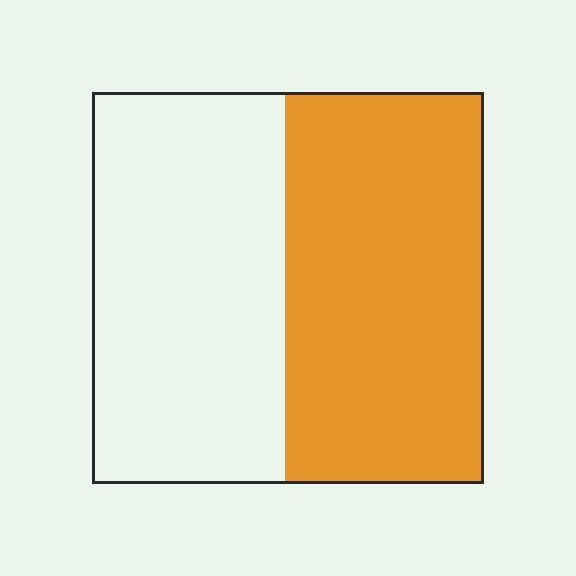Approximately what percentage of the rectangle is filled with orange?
Approximately 50%.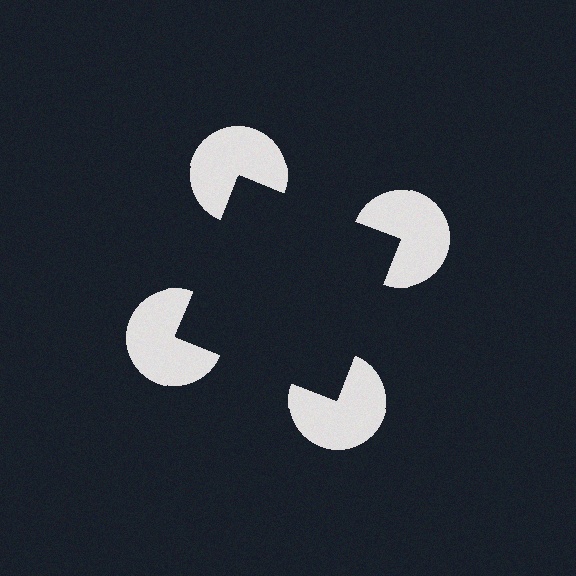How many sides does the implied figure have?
4 sides.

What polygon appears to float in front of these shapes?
An illusory square — its edges are inferred from the aligned wedge cuts in the pac-man discs, not physically drawn.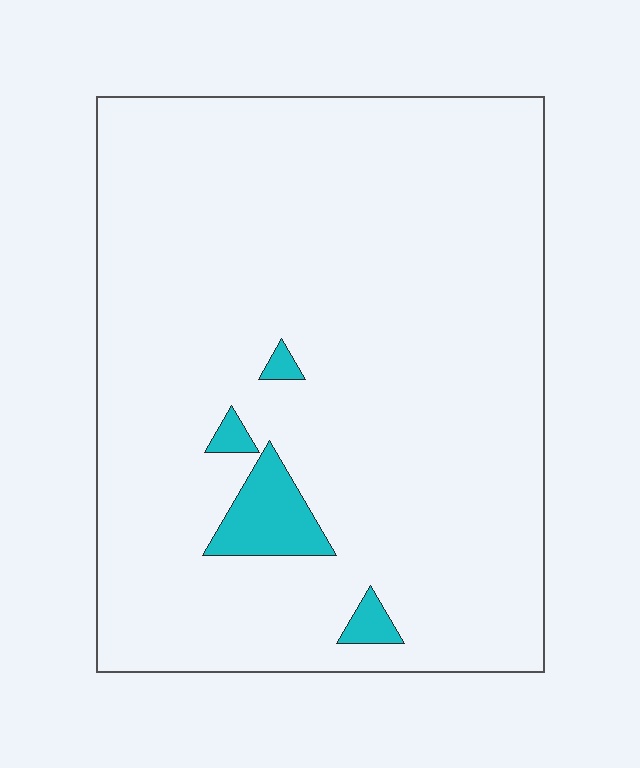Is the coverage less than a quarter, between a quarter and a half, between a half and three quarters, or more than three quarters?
Less than a quarter.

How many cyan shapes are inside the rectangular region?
4.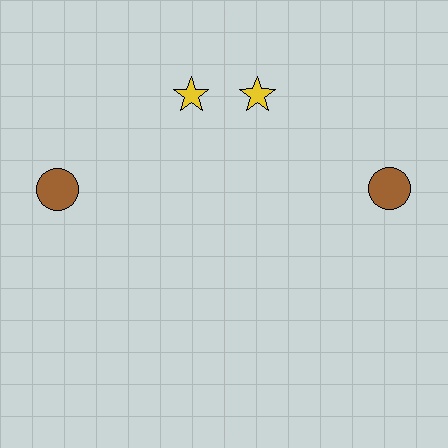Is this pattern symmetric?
Yes, this pattern has bilateral (reflection) symmetry.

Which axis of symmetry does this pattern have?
The pattern has a vertical axis of symmetry running through the center of the image.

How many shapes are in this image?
There are 4 shapes in this image.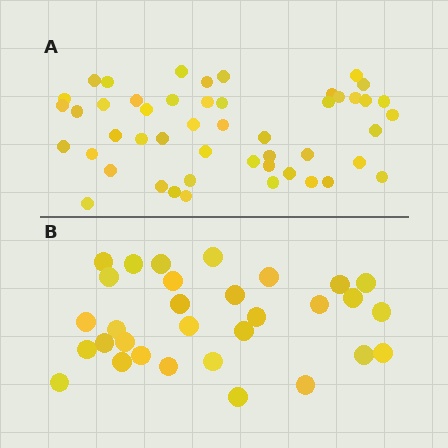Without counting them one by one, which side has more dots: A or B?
Region A (the top region) has more dots.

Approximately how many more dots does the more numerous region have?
Region A has approximately 20 more dots than region B.